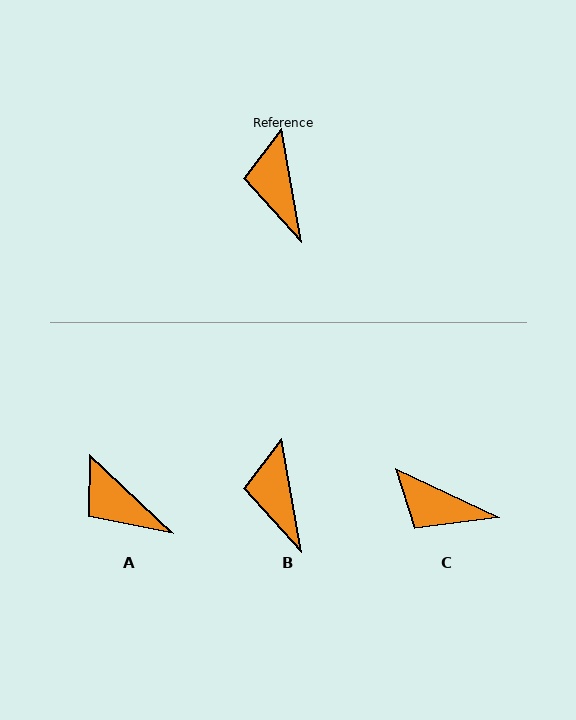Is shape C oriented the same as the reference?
No, it is off by about 55 degrees.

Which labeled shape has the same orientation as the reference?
B.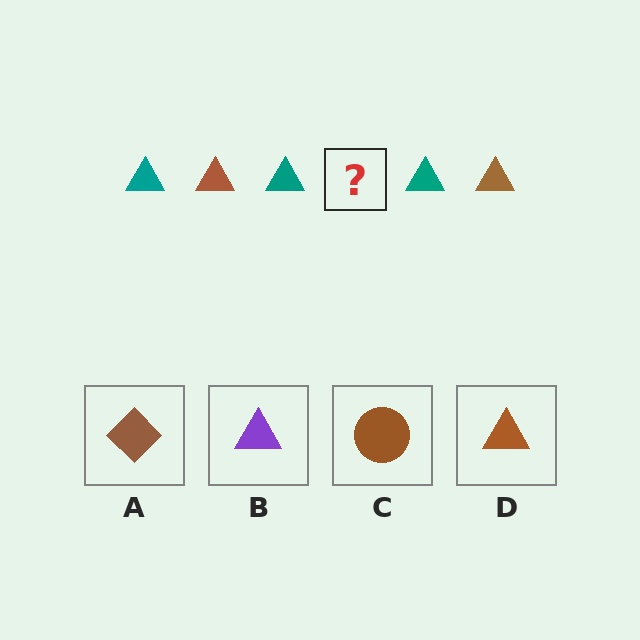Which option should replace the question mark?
Option D.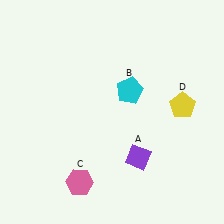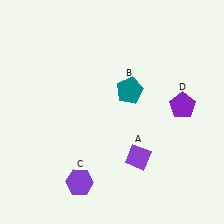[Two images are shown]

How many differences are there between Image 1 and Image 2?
There are 3 differences between the two images.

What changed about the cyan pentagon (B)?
In Image 1, B is cyan. In Image 2, it changed to teal.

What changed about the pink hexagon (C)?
In Image 1, C is pink. In Image 2, it changed to purple.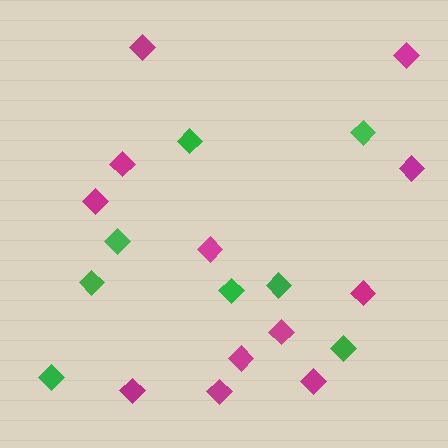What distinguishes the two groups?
There are 2 groups: one group of green diamonds (8) and one group of magenta diamonds (12).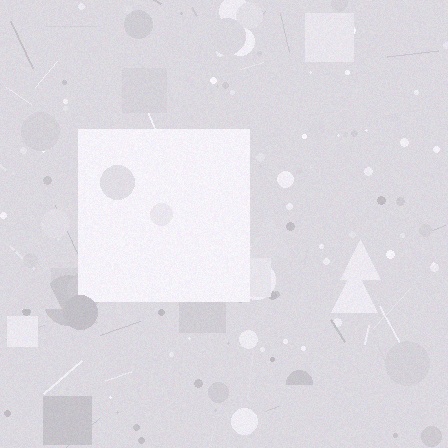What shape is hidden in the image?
A square is hidden in the image.